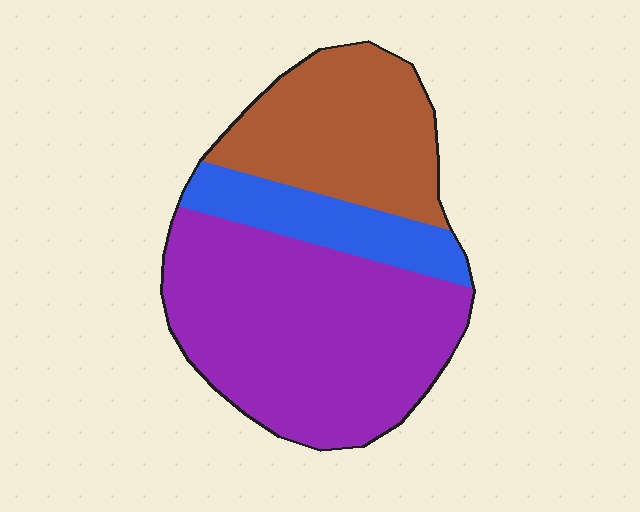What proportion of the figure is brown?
Brown takes up about one third (1/3) of the figure.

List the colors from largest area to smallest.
From largest to smallest: purple, brown, blue.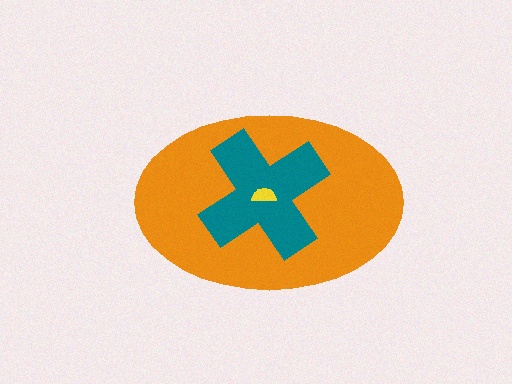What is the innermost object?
The yellow semicircle.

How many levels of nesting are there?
3.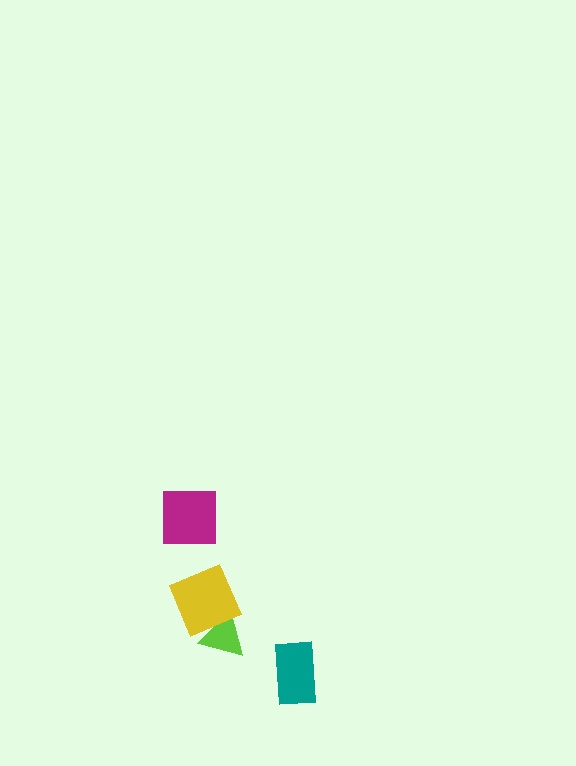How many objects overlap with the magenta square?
0 objects overlap with the magenta square.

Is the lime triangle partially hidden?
Yes, it is partially covered by another shape.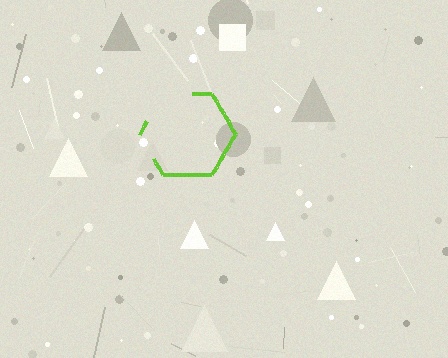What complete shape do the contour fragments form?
The contour fragments form a hexagon.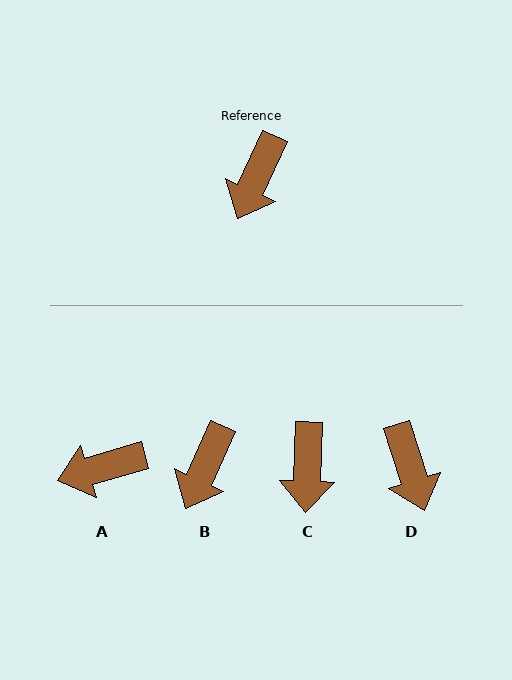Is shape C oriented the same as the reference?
No, it is off by about 22 degrees.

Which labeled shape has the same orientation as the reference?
B.